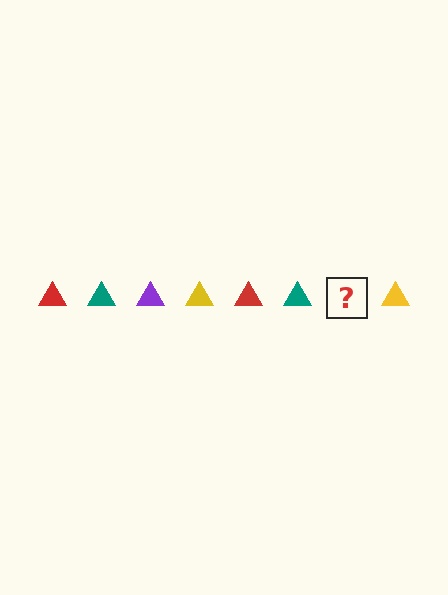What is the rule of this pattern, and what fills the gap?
The rule is that the pattern cycles through red, teal, purple, yellow triangles. The gap should be filled with a purple triangle.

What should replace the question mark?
The question mark should be replaced with a purple triangle.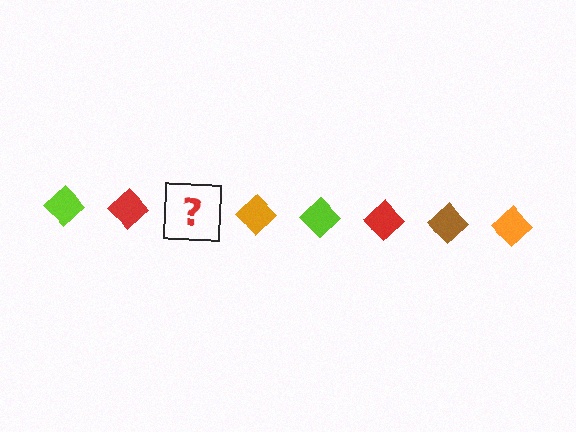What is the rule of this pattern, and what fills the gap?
The rule is that the pattern cycles through lime, red, brown, orange diamonds. The gap should be filled with a brown diamond.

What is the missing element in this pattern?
The missing element is a brown diamond.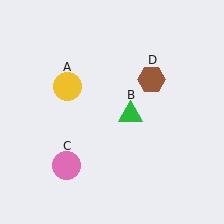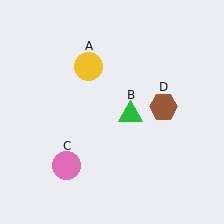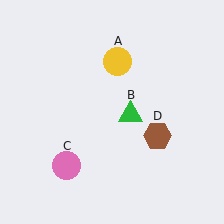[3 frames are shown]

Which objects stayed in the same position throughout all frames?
Green triangle (object B) and pink circle (object C) remained stationary.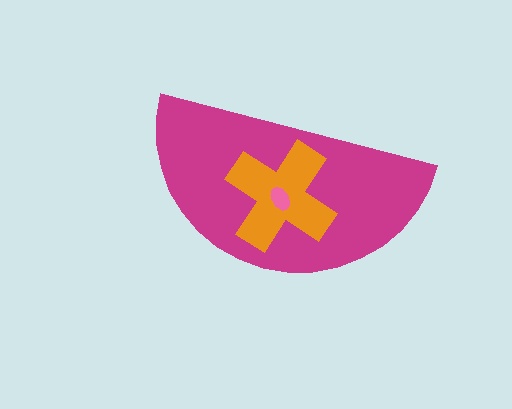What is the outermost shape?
The magenta semicircle.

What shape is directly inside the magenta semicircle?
The orange cross.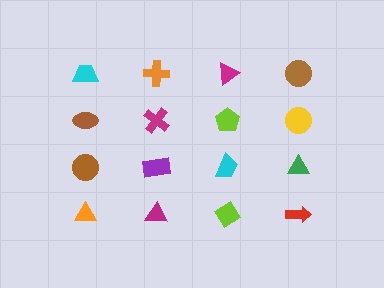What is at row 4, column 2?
A magenta triangle.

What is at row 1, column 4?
A brown circle.